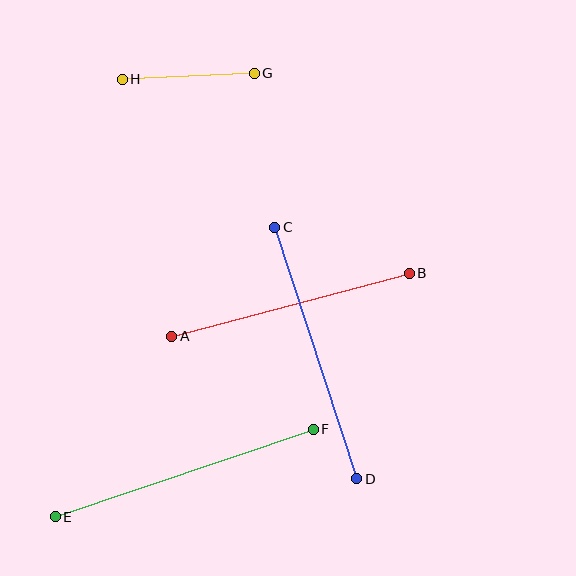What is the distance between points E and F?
The distance is approximately 273 pixels.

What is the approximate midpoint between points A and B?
The midpoint is at approximately (291, 305) pixels.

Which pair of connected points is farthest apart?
Points E and F are farthest apart.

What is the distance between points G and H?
The distance is approximately 132 pixels.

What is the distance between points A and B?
The distance is approximately 246 pixels.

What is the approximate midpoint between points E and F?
The midpoint is at approximately (184, 473) pixels.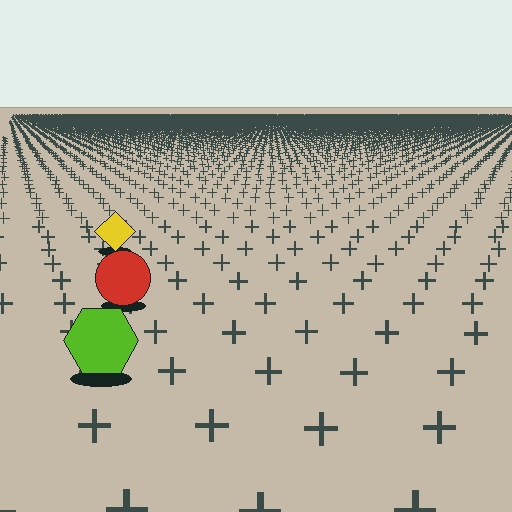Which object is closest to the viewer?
The lime hexagon is closest. The texture marks near it are larger and more spread out.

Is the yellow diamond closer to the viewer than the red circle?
No. The red circle is closer — you can tell from the texture gradient: the ground texture is coarser near it.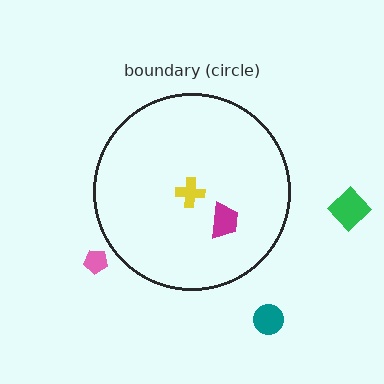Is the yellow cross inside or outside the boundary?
Inside.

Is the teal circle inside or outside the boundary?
Outside.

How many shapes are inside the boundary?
2 inside, 3 outside.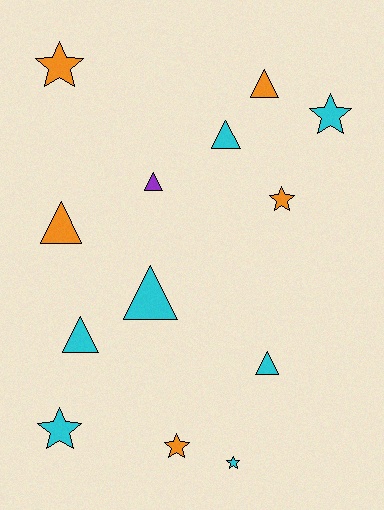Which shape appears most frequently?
Triangle, with 7 objects.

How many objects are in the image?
There are 13 objects.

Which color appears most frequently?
Cyan, with 7 objects.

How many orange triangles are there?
There are 2 orange triangles.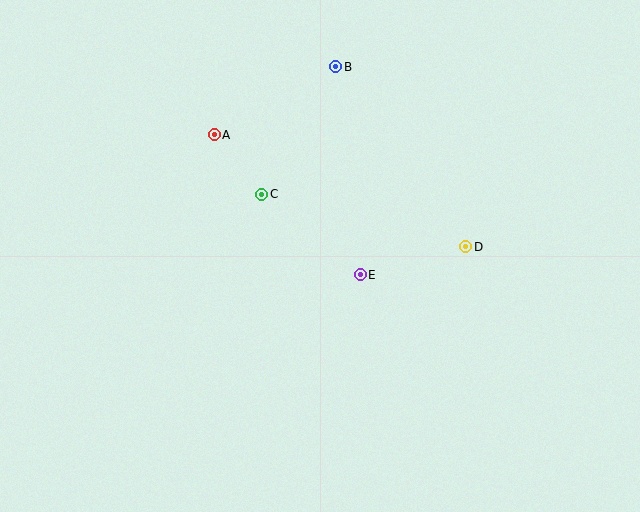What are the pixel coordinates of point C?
Point C is at (262, 194).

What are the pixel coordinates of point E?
Point E is at (360, 275).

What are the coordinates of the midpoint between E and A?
The midpoint between E and A is at (287, 205).